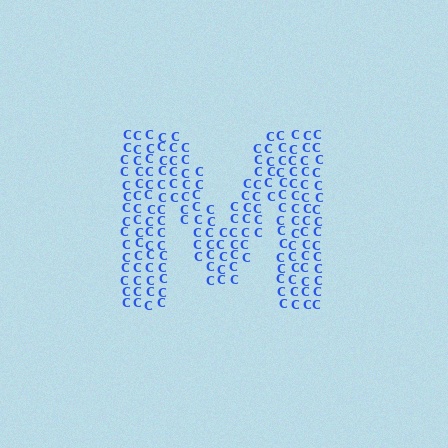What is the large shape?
The large shape is the letter M.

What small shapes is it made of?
It is made of small letter C's.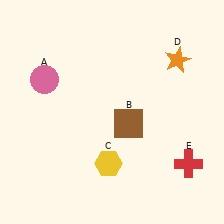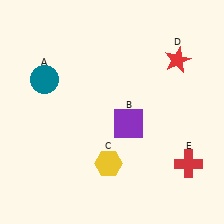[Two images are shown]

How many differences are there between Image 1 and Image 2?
There are 3 differences between the two images.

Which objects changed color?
A changed from pink to teal. B changed from brown to purple. D changed from orange to red.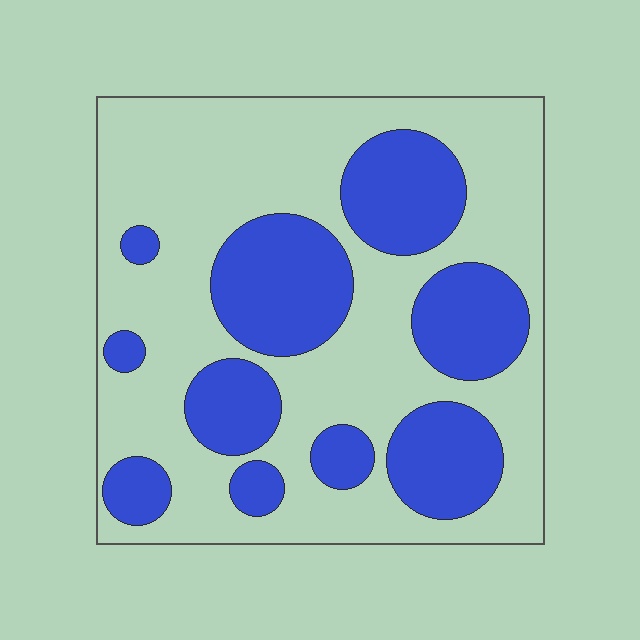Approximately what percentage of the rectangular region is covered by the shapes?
Approximately 35%.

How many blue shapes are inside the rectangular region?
10.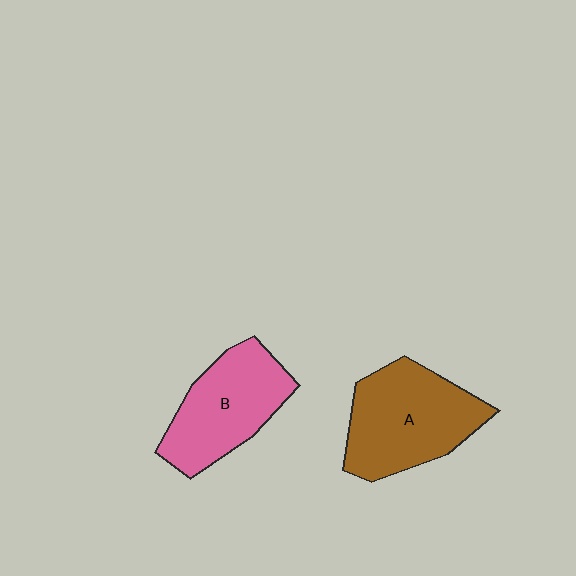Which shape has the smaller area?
Shape B (pink).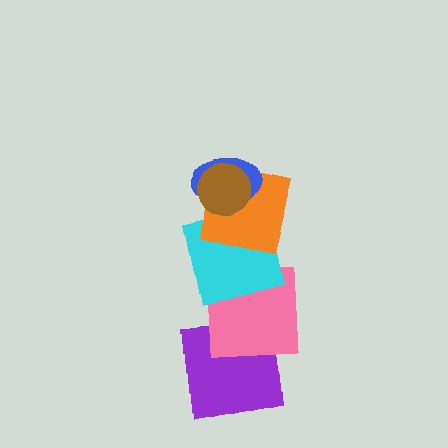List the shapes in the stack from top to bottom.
From top to bottom: the brown circle, the blue ellipse, the orange square, the cyan square, the pink square, the purple square.